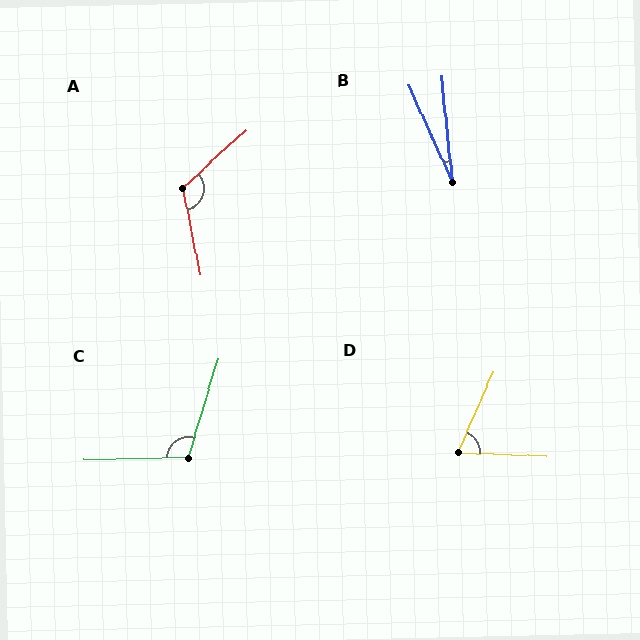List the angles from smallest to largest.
B (19°), D (68°), C (108°), A (121°).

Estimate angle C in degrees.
Approximately 108 degrees.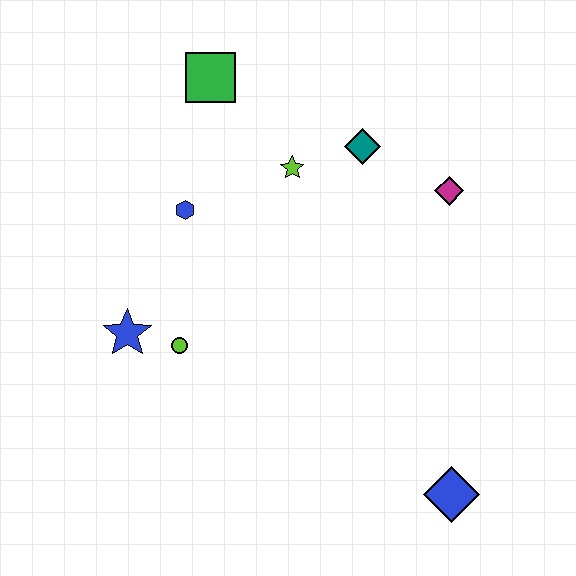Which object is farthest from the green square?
The blue diamond is farthest from the green square.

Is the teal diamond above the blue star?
Yes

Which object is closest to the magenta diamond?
The teal diamond is closest to the magenta diamond.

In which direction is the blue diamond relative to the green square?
The blue diamond is below the green square.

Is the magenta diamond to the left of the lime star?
No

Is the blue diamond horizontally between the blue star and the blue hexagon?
No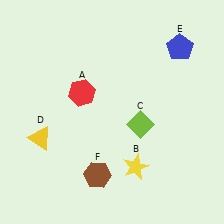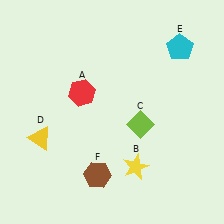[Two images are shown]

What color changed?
The pentagon (E) changed from blue in Image 1 to cyan in Image 2.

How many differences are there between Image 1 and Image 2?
There is 1 difference between the two images.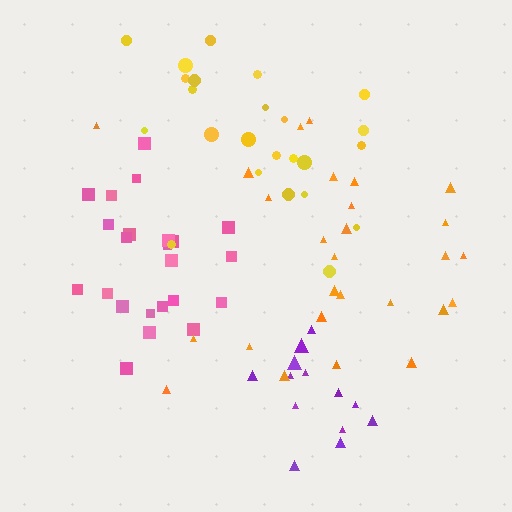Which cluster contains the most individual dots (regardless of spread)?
Orange (27).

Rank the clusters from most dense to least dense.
pink, purple, yellow, orange.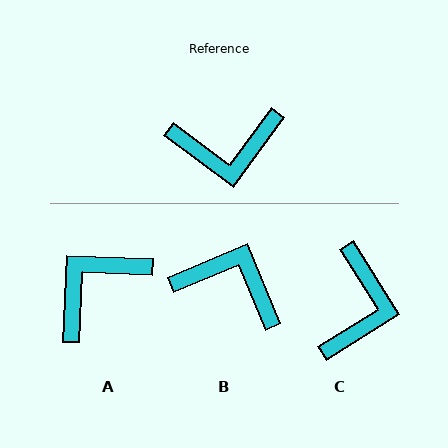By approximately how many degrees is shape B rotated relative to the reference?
Approximately 149 degrees counter-clockwise.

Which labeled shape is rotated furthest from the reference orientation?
B, about 149 degrees away.